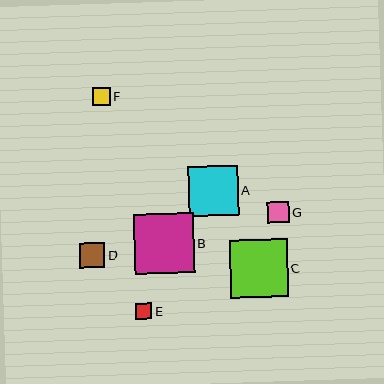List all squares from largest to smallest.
From largest to smallest: B, C, A, D, G, F, E.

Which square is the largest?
Square B is the largest with a size of approximately 59 pixels.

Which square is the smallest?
Square E is the smallest with a size of approximately 16 pixels.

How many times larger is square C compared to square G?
Square C is approximately 2.7 times the size of square G.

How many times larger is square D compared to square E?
Square D is approximately 1.6 times the size of square E.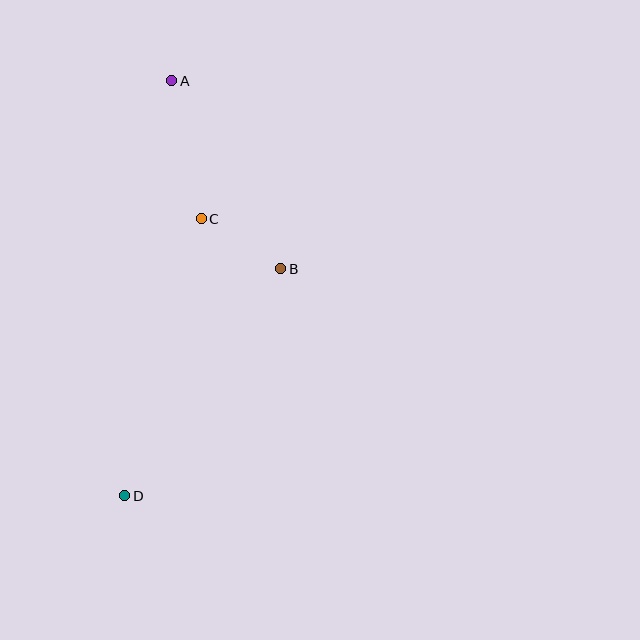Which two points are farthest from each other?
Points A and D are farthest from each other.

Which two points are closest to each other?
Points B and C are closest to each other.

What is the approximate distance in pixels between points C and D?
The distance between C and D is approximately 287 pixels.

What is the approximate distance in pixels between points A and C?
The distance between A and C is approximately 141 pixels.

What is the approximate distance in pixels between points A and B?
The distance between A and B is approximately 218 pixels.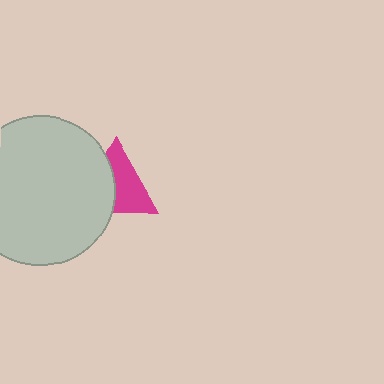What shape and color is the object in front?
The object in front is a light gray circle.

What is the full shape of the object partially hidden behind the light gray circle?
The partially hidden object is a magenta triangle.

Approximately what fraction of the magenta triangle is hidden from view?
Roughly 44% of the magenta triangle is hidden behind the light gray circle.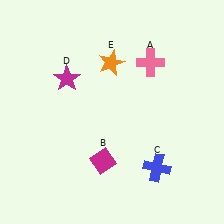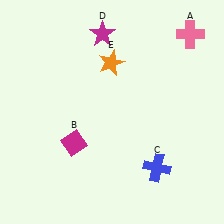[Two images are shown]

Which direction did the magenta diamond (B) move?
The magenta diamond (B) moved left.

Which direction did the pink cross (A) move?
The pink cross (A) moved right.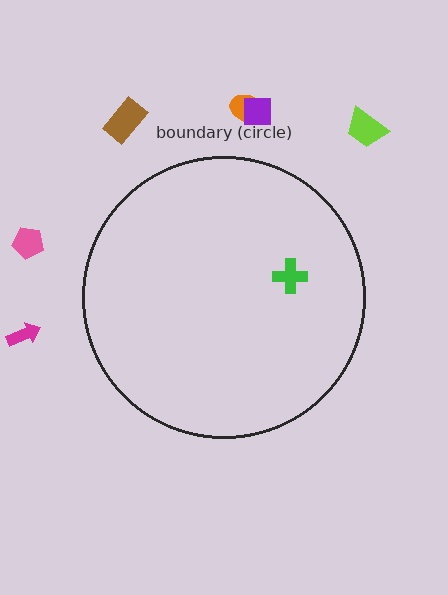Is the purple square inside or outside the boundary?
Outside.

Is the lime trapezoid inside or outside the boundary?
Outside.